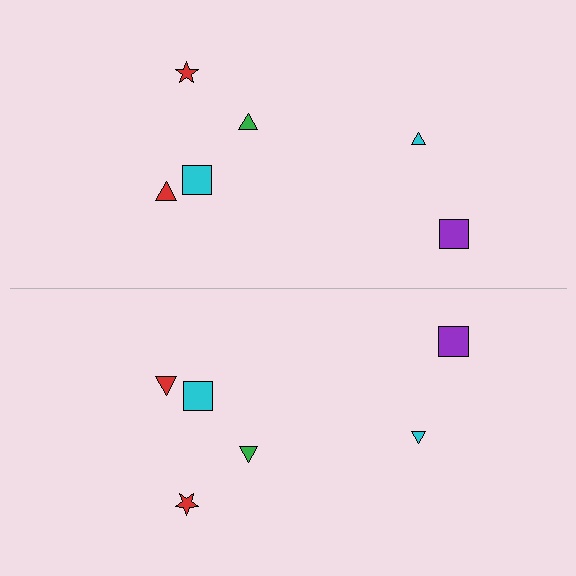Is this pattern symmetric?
Yes, this pattern has bilateral (reflection) symmetry.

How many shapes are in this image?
There are 12 shapes in this image.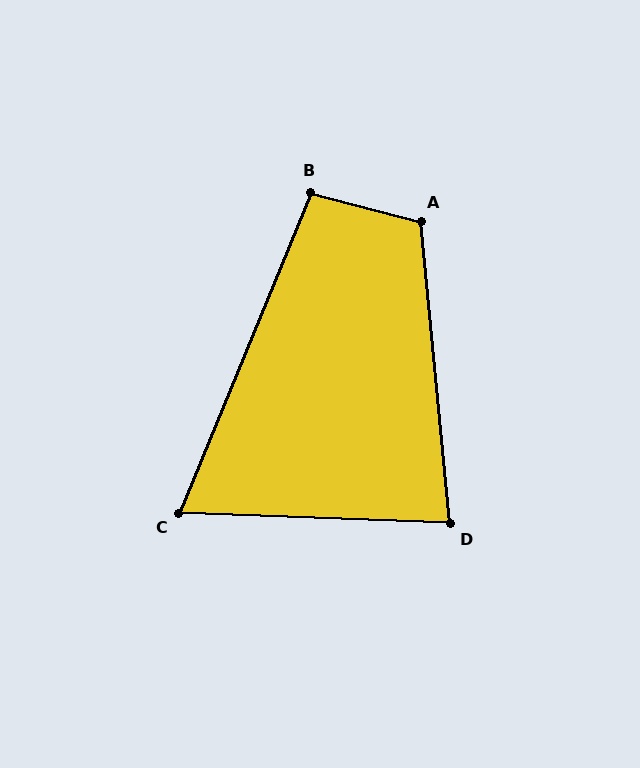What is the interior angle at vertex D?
Approximately 82 degrees (acute).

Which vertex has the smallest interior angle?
C, at approximately 70 degrees.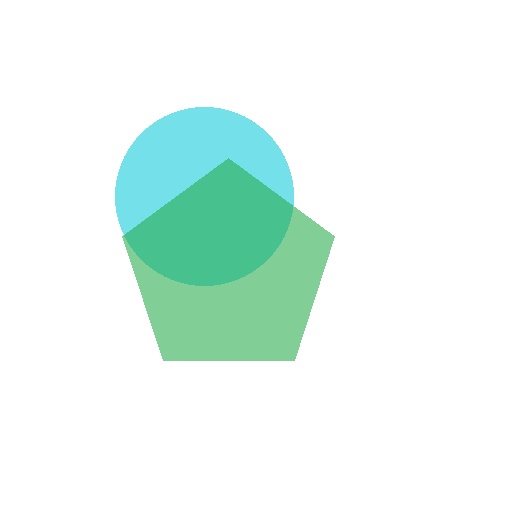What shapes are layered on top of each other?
The layered shapes are: a cyan circle, a green pentagon.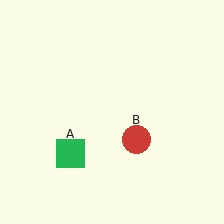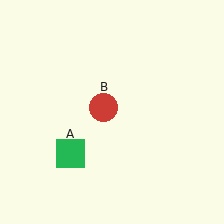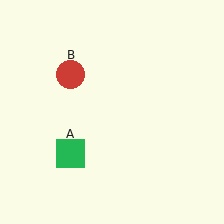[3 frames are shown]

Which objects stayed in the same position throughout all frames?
Green square (object A) remained stationary.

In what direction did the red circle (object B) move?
The red circle (object B) moved up and to the left.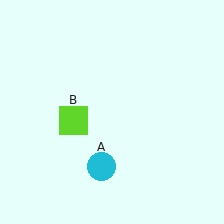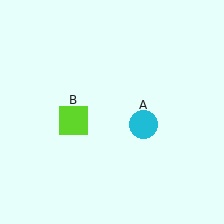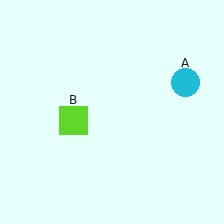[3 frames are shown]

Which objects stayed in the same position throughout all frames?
Lime square (object B) remained stationary.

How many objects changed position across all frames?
1 object changed position: cyan circle (object A).